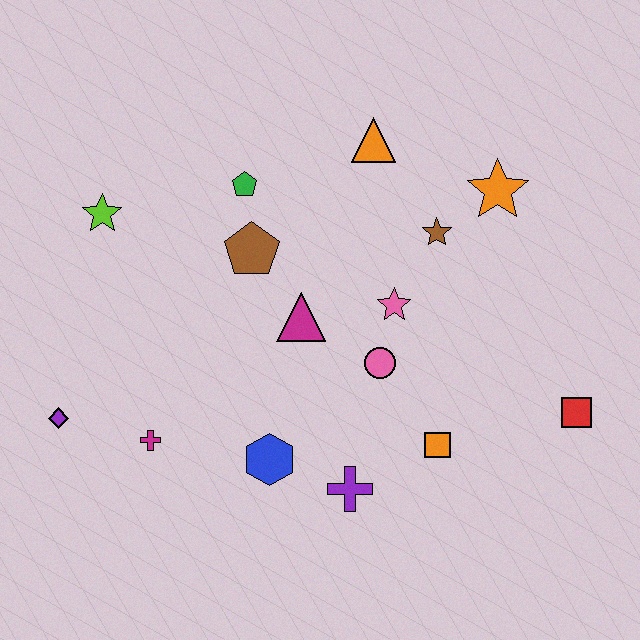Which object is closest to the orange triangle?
The brown star is closest to the orange triangle.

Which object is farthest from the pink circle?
The purple diamond is farthest from the pink circle.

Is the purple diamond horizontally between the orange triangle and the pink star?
No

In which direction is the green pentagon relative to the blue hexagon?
The green pentagon is above the blue hexagon.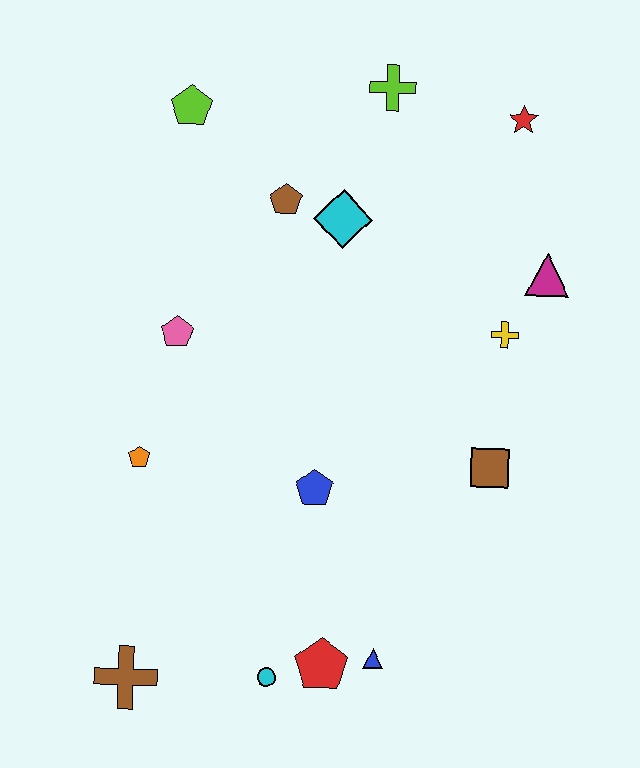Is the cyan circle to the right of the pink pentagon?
Yes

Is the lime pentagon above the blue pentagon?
Yes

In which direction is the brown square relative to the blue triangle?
The brown square is above the blue triangle.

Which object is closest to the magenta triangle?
The yellow cross is closest to the magenta triangle.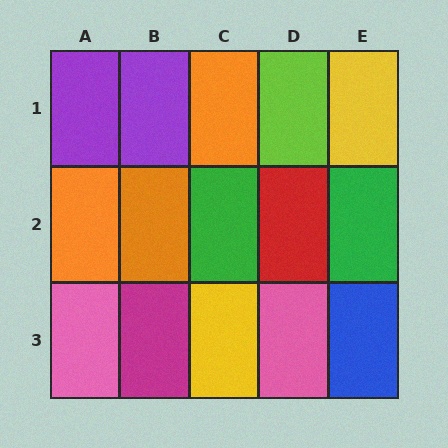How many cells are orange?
3 cells are orange.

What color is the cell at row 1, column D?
Lime.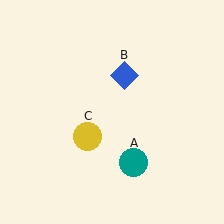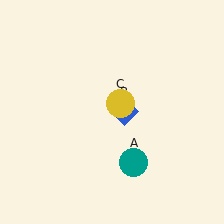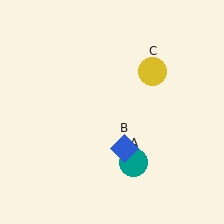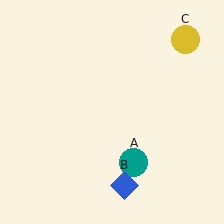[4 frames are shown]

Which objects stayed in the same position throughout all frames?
Teal circle (object A) remained stationary.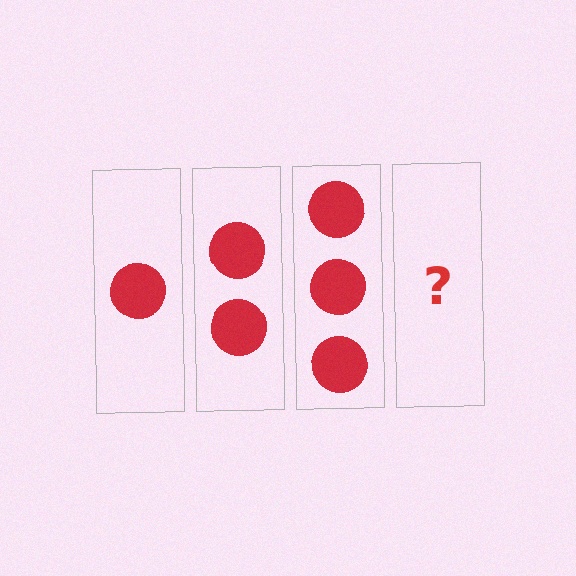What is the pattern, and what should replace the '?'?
The pattern is that each step adds one more circle. The '?' should be 4 circles.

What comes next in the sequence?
The next element should be 4 circles.